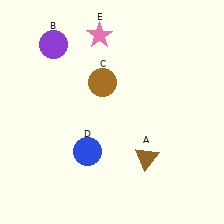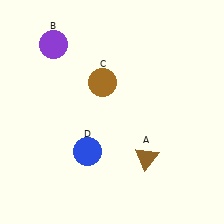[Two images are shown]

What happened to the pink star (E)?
The pink star (E) was removed in Image 2. It was in the top-left area of Image 1.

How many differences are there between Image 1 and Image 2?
There is 1 difference between the two images.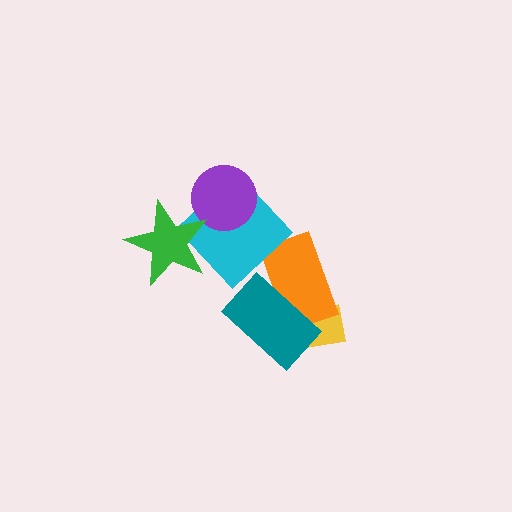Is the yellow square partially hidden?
Yes, it is partially covered by another shape.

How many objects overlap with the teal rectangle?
2 objects overlap with the teal rectangle.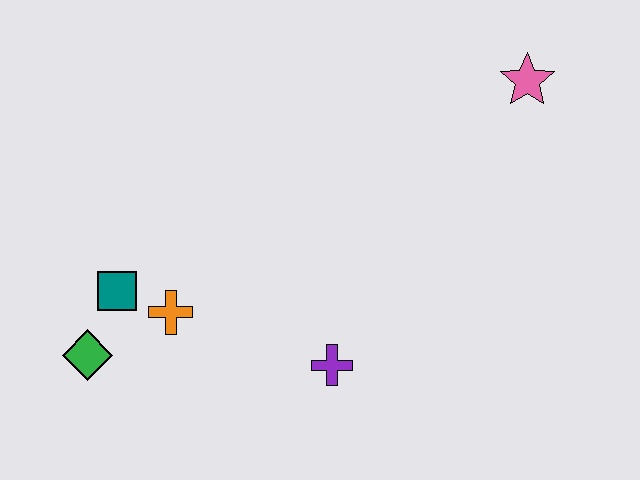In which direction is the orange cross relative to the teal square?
The orange cross is to the right of the teal square.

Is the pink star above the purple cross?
Yes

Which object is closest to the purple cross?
The orange cross is closest to the purple cross.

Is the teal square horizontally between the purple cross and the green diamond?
Yes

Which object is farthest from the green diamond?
The pink star is farthest from the green diamond.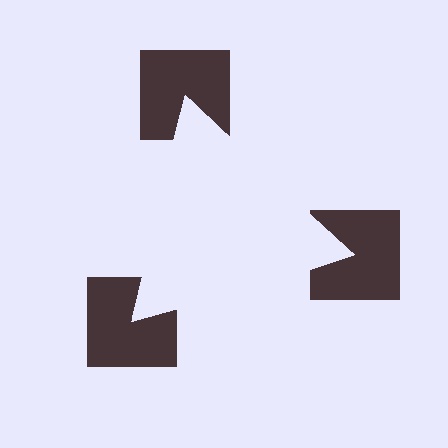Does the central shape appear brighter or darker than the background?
It typically appears slightly brighter than the background, even though no actual brightness change is drawn.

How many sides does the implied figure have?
3 sides.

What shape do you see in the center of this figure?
An illusory triangle — its edges are inferred from the aligned wedge cuts in the notched squares, not physically drawn.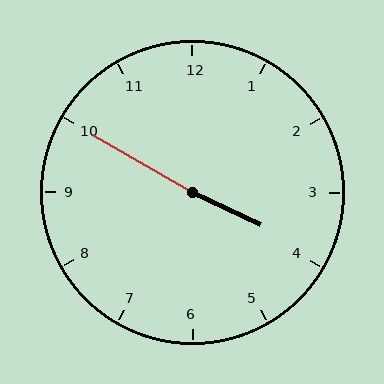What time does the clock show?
3:50.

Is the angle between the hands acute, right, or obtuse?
It is obtuse.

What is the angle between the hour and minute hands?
Approximately 175 degrees.